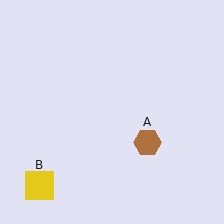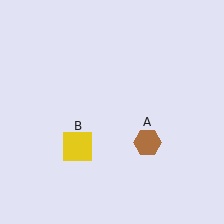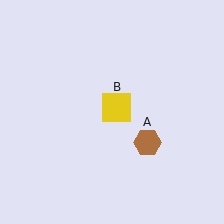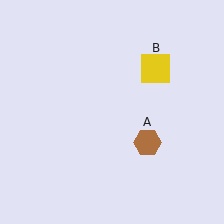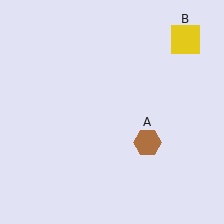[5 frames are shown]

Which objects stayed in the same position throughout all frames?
Brown hexagon (object A) remained stationary.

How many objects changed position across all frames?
1 object changed position: yellow square (object B).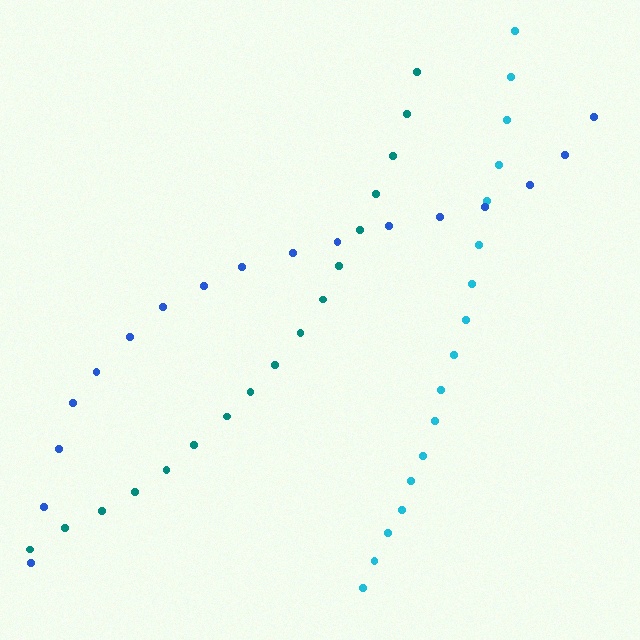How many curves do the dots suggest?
There are 3 distinct paths.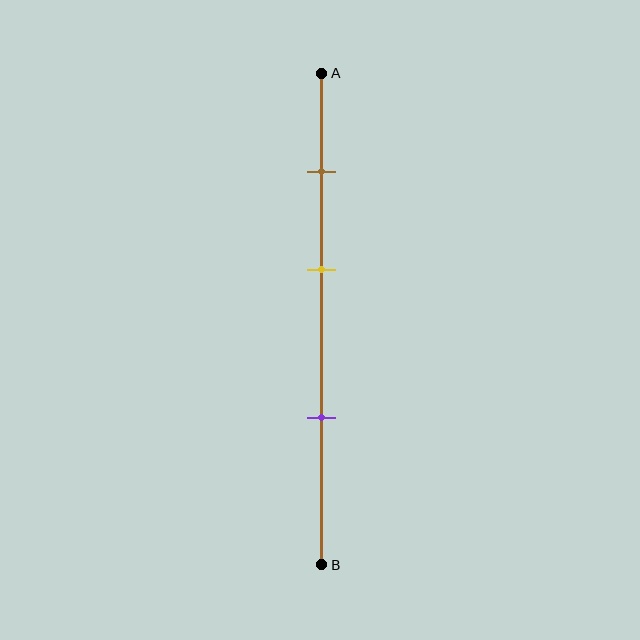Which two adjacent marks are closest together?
The brown and yellow marks are the closest adjacent pair.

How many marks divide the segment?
There are 3 marks dividing the segment.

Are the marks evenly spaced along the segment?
Yes, the marks are approximately evenly spaced.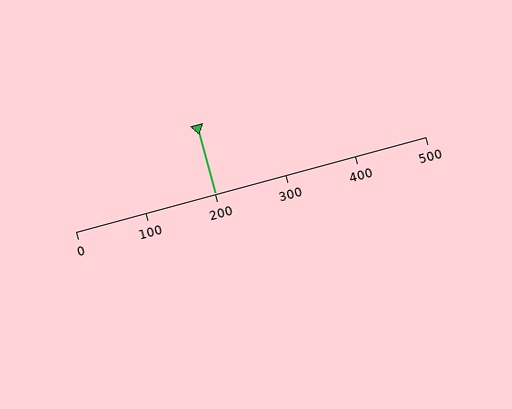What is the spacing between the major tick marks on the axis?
The major ticks are spaced 100 apart.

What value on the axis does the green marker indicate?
The marker indicates approximately 200.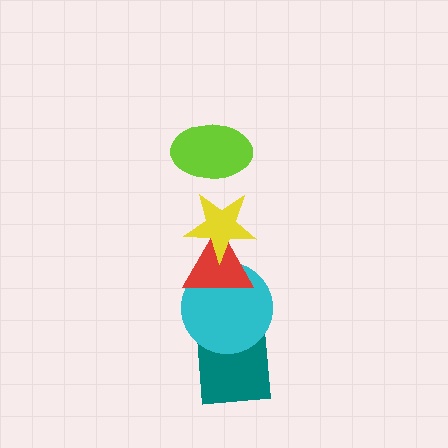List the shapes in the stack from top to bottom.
From top to bottom: the lime ellipse, the yellow star, the red triangle, the cyan circle, the teal square.